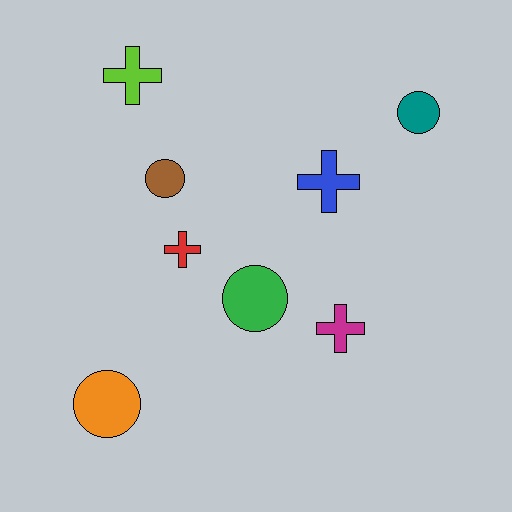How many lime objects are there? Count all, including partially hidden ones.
There is 1 lime object.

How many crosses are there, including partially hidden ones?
There are 4 crosses.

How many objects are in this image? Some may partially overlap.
There are 8 objects.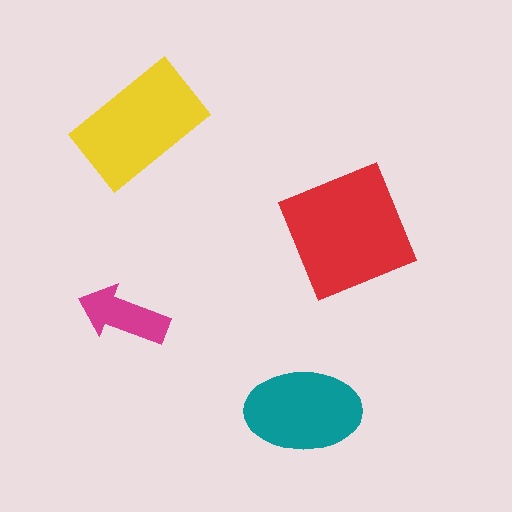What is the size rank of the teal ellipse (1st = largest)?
3rd.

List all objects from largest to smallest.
The red square, the yellow rectangle, the teal ellipse, the magenta arrow.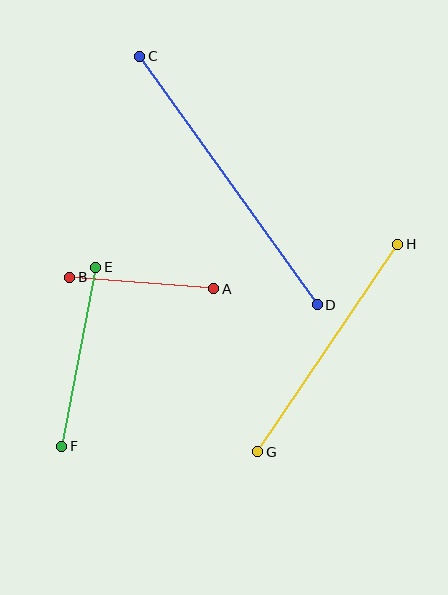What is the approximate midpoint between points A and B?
The midpoint is at approximately (142, 283) pixels.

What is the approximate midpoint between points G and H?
The midpoint is at approximately (328, 348) pixels.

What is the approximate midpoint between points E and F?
The midpoint is at approximately (79, 357) pixels.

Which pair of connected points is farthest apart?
Points C and D are farthest apart.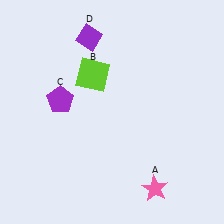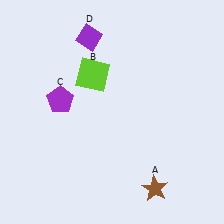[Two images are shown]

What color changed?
The star (A) changed from pink in Image 1 to brown in Image 2.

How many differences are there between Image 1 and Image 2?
There is 1 difference between the two images.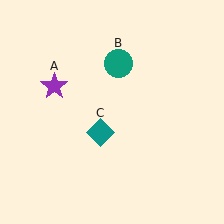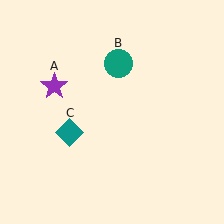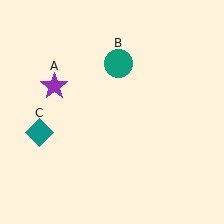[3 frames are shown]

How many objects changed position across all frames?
1 object changed position: teal diamond (object C).